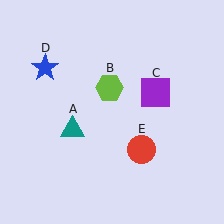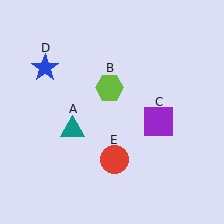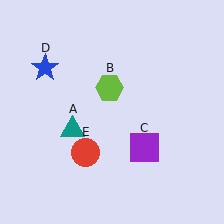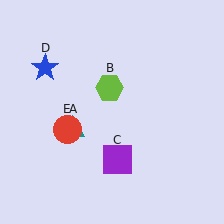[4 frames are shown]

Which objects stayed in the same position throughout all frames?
Teal triangle (object A) and lime hexagon (object B) and blue star (object D) remained stationary.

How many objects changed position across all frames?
2 objects changed position: purple square (object C), red circle (object E).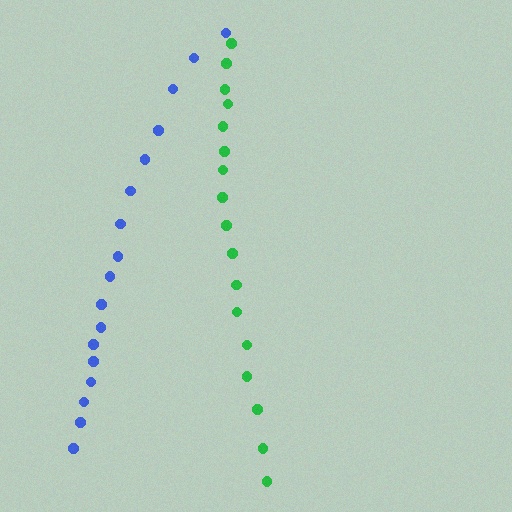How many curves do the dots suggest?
There are 2 distinct paths.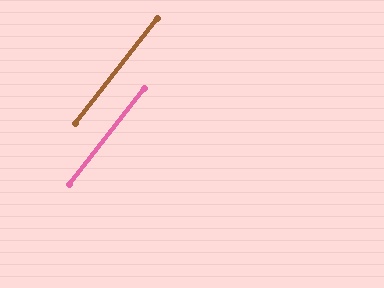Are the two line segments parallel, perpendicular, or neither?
Parallel — their directions differ by only 0.1°.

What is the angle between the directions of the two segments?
Approximately 0 degrees.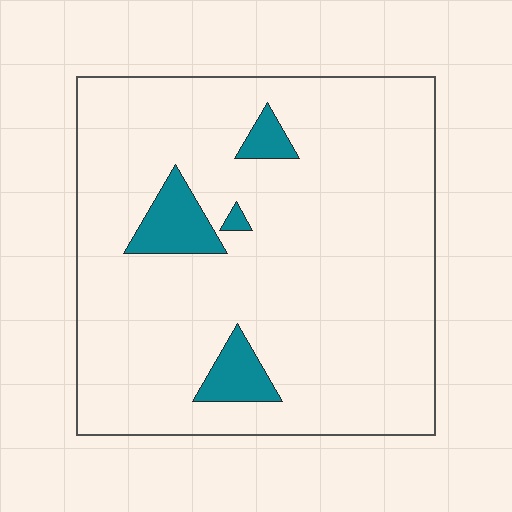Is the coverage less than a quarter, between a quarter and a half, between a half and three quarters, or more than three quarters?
Less than a quarter.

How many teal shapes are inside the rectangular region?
4.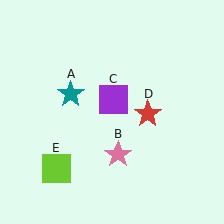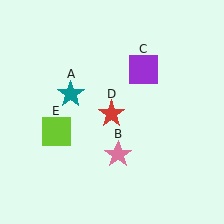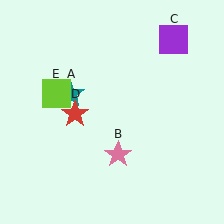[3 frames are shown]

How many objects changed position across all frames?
3 objects changed position: purple square (object C), red star (object D), lime square (object E).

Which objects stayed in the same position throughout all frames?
Teal star (object A) and pink star (object B) remained stationary.